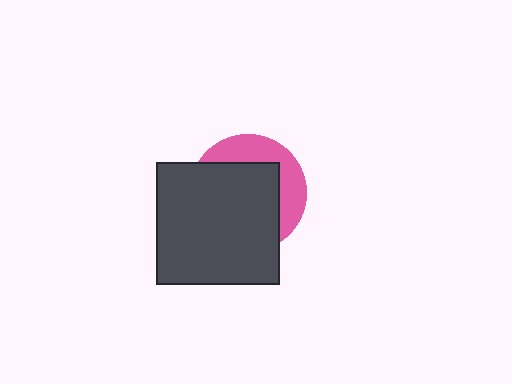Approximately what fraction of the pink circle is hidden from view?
Roughly 66% of the pink circle is hidden behind the dark gray square.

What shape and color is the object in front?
The object in front is a dark gray square.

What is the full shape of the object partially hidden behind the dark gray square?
The partially hidden object is a pink circle.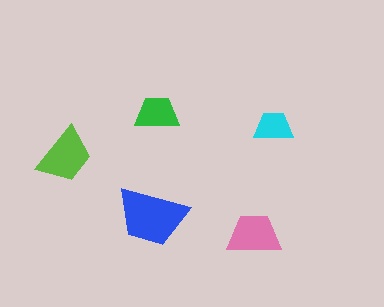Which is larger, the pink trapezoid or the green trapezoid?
The pink one.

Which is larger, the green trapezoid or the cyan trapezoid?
The green one.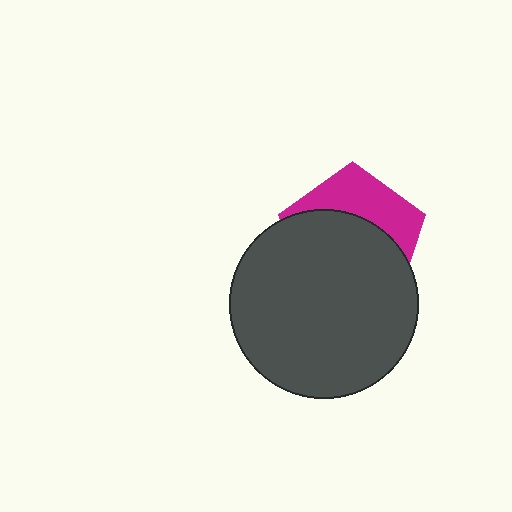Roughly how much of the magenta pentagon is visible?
A small part of it is visible (roughly 36%).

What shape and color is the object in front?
The object in front is a dark gray circle.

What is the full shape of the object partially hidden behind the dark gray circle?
The partially hidden object is a magenta pentagon.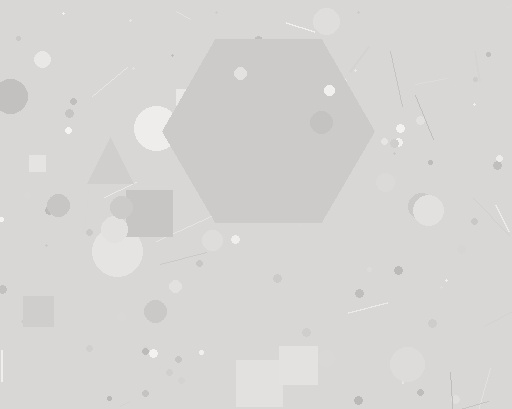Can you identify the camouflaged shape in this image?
The camouflaged shape is a hexagon.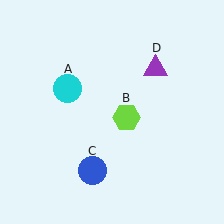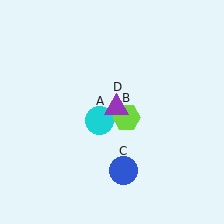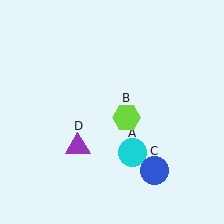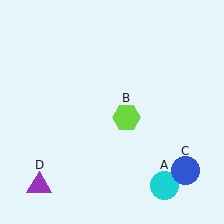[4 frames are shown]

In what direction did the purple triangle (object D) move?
The purple triangle (object D) moved down and to the left.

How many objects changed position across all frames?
3 objects changed position: cyan circle (object A), blue circle (object C), purple triangle (object D).